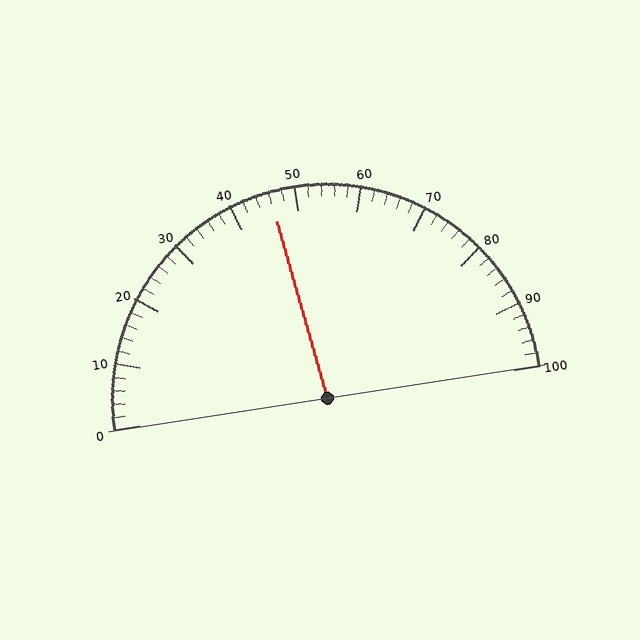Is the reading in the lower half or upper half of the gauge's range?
The reading is in the lower half of the range (0 to 100).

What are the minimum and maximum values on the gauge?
The gauge ranges from 0 to 100.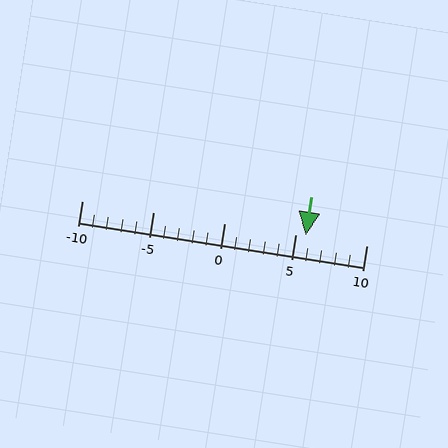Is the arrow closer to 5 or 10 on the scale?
The arrow is closer to 5.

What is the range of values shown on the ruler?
The ruler shows values from -10 to 10.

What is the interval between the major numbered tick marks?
The major tick marks are spaced 5 units apart.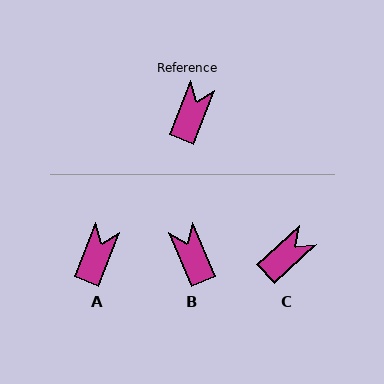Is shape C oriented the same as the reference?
No, it is off by about 26 degrees.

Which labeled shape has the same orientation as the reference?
A.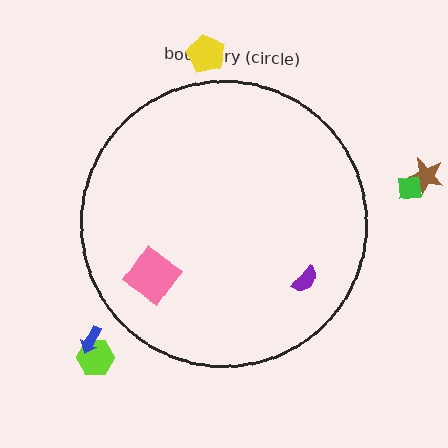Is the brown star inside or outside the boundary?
Outside.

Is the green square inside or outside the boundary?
Outside.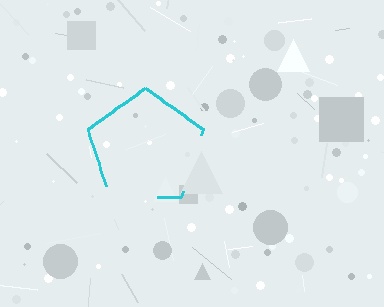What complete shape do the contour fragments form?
The contour fragments form a pentagon.